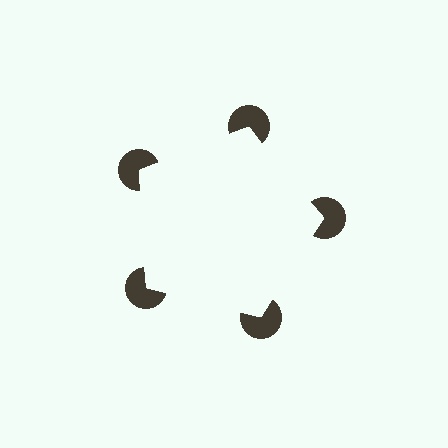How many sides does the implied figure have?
5 sides.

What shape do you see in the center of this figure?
An illusory pentagon — its edges are inferred from the aligned wedge cuts in the pac-man discs, not physically drawn.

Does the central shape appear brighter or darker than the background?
It typically appears slightly brighter than the background, even though no actual brightness change is drawn.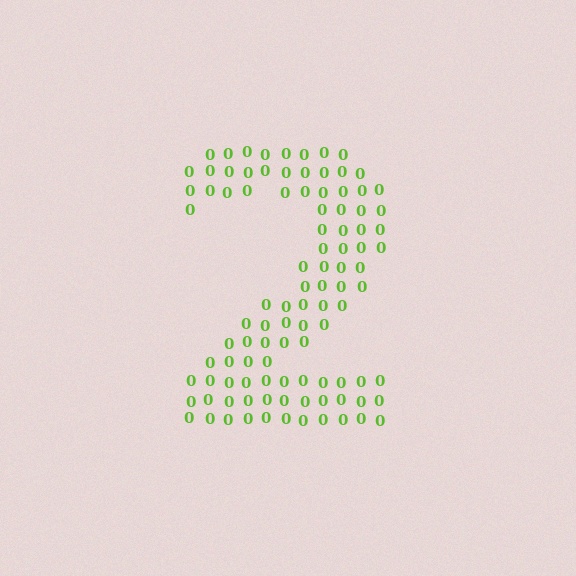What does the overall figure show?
The overall figure shows the digit 2.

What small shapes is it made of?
It is made of small digit 0's.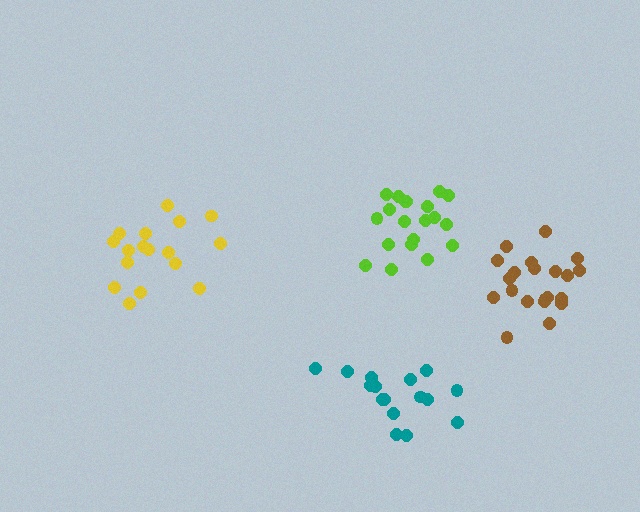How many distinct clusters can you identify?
There are 4 distinct clusters.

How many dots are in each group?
Group 1: 20 dots, Group 2: 17 dots, Group 3: 16 dots, Group 4: 21 dots (74 total).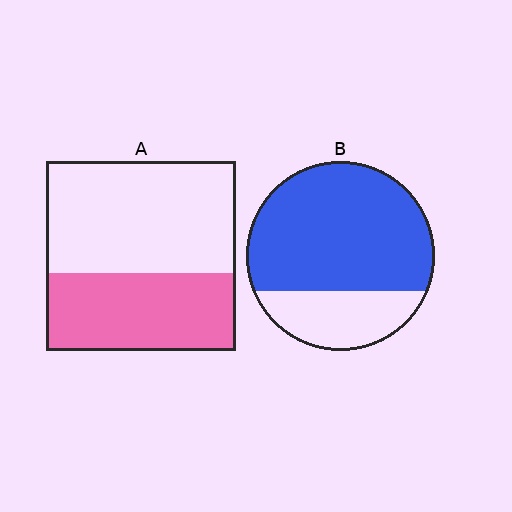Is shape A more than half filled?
No.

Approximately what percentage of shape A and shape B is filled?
A is approximately 40% and B is approximately 75%.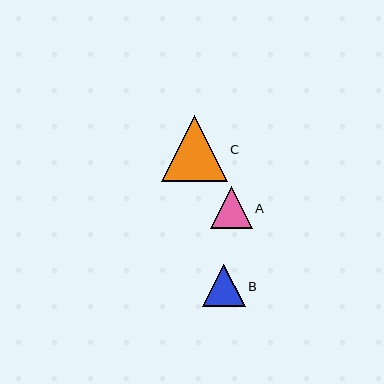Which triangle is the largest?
Triangle C is the largest with a size of approximately 66 pixels.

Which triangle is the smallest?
Triangle A is the smallest with a size of approximately 42 pixels.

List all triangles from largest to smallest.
From largest to smallest: C, B, A.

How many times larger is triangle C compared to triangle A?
Triangle C is approximately 1.6 times the size of triangle A.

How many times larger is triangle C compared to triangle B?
Triangle C is approximately 1.6 times the size of triangle B.